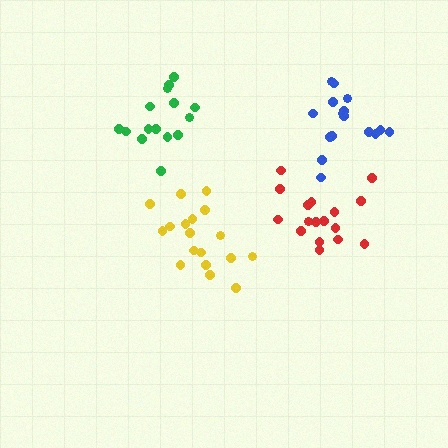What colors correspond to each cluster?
The clusters are colored: yellow, red, green, blue.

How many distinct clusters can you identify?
There are 4 distinct clusters.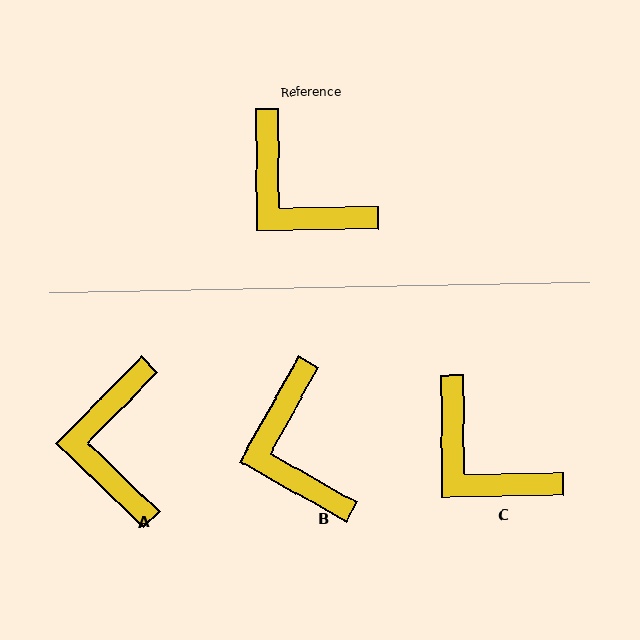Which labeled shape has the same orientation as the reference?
C.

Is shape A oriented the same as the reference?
No, it is off by about 45 degrees.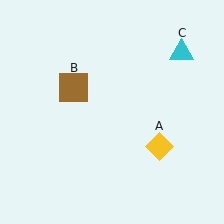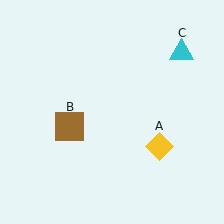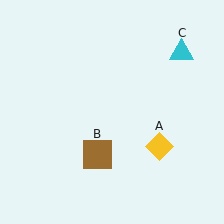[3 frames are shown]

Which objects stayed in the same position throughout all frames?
Yellow diamond (object A) and cyan triangle (object C) remained stationary.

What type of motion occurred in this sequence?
The brown square (object B) rotated counterclockwise around the center of the scene.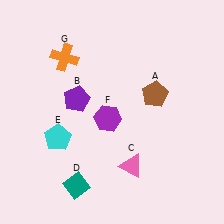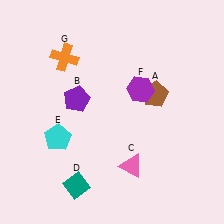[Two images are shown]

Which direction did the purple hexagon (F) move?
The purple hexagon (F) moved right.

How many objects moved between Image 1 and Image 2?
1 object moved between the two images.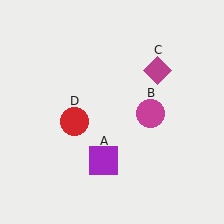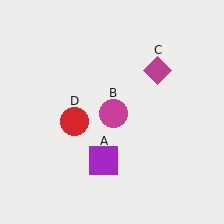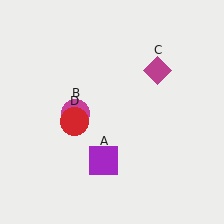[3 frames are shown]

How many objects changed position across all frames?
1 object changed position: magenta circle (object B).